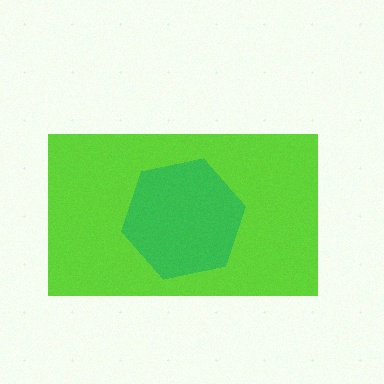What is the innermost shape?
The green hexagon.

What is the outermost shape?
The lime rectangle.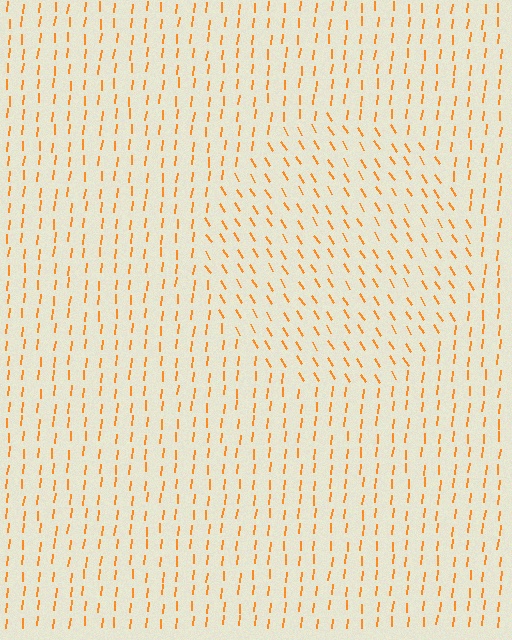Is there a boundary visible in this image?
Yes, there is a texture boundary formed by a change in line orientation.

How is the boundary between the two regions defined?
The boundary is defined purely by a change in line orientation (approximately 38 degrees difference). All lines are the same color and thickness.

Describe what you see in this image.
The image is filled with small orange line segments. A circle region in the image has lines oriented differently from the surrounding lines, creating a visible texture boundary.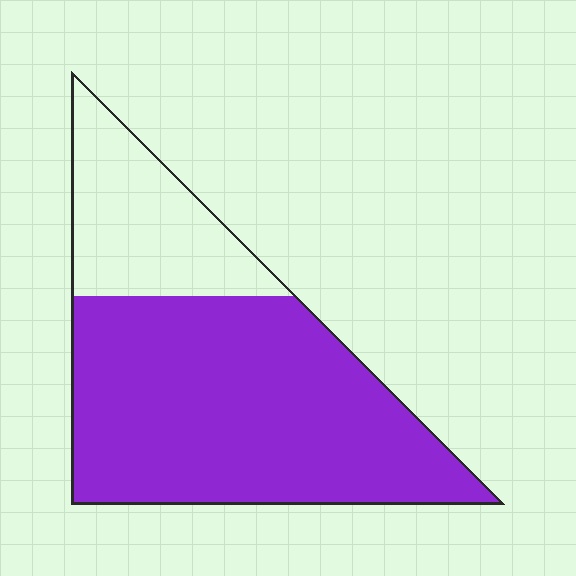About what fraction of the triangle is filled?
About three quarters (3/4).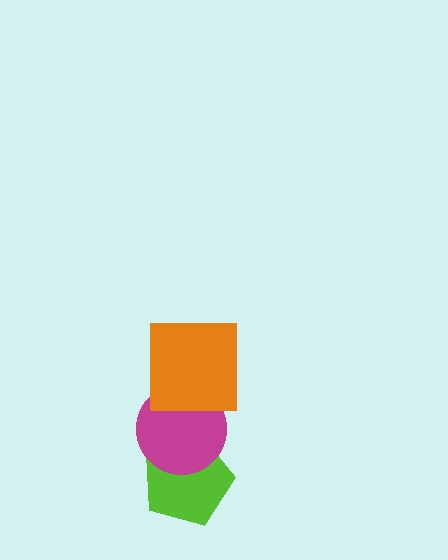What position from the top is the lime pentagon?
The lime pentagon is 3rd from the top.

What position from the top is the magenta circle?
The magenta circle is 2nd from the top.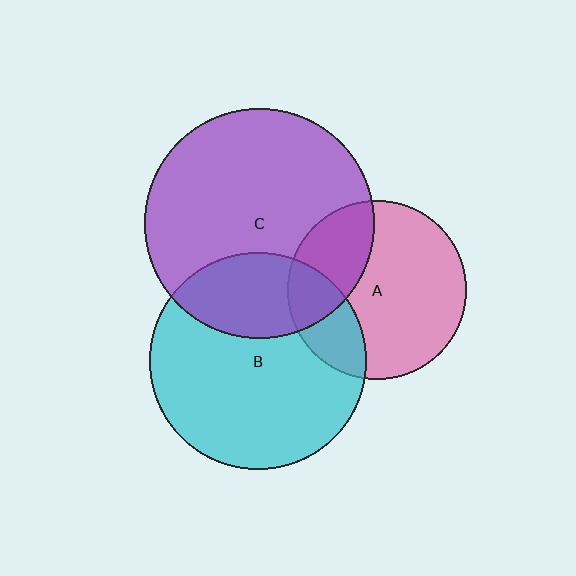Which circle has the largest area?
Circle C (purple).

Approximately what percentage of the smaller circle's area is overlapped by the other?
Approximately 25%.